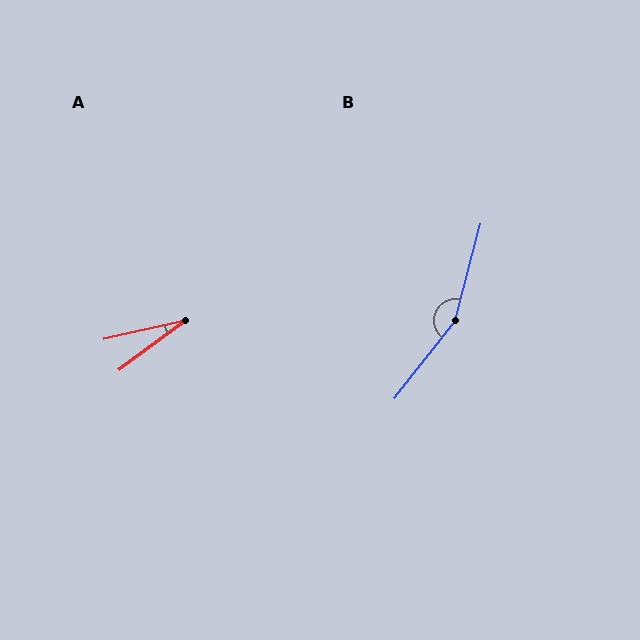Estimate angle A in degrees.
Approximately 24 degrees.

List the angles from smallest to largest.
A (24°), B (157°).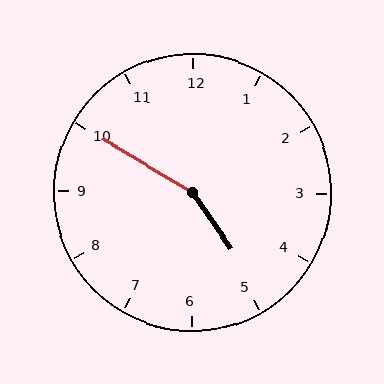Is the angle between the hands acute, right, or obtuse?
It is obtuse.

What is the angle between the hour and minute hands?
Approximately 155 degrees.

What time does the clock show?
4:50.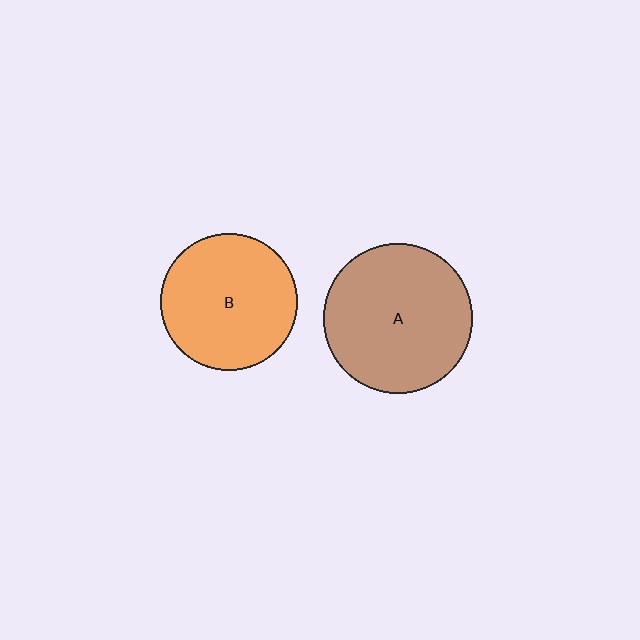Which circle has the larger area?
Circle A (brown).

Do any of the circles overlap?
No, none of the circles overlap.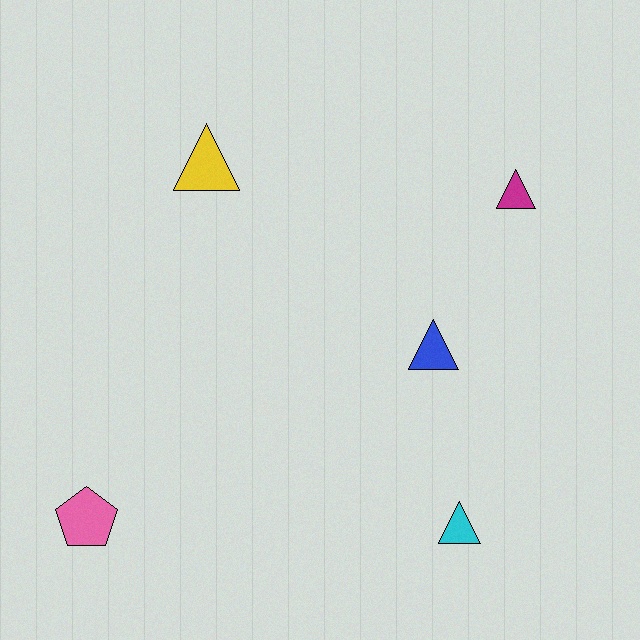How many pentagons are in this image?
There is 1 pentagon.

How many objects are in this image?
There are 5 objects.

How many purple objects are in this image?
There are no purple objects.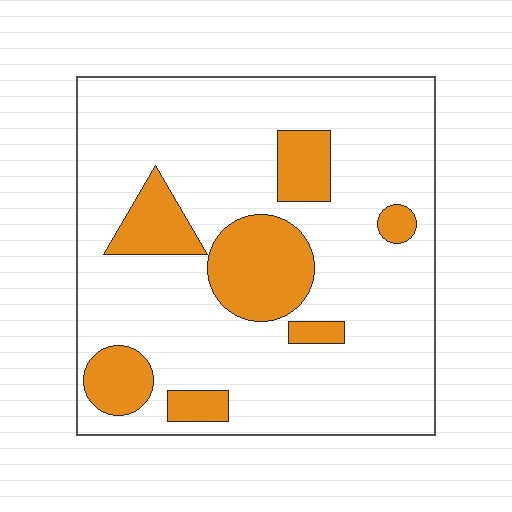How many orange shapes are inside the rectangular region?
7.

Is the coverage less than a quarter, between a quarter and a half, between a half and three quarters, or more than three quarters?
Less than a quarter.